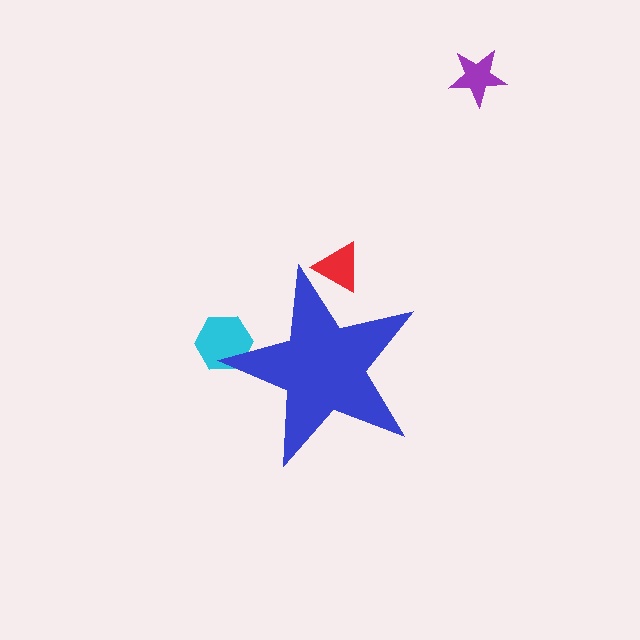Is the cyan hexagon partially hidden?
Yes, the cyan hexagon is partially hidden behind the blue star.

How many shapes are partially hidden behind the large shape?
2 shapes are partially hidden.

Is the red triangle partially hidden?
Yes, the red triangle is partially hidden behind the blue star.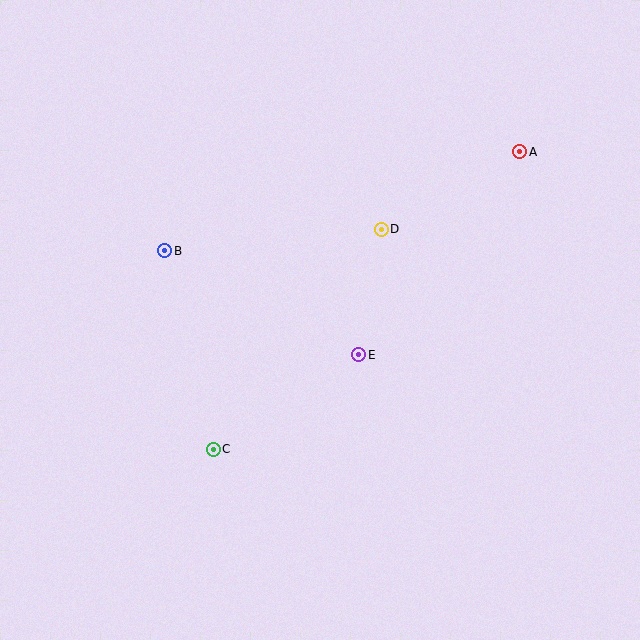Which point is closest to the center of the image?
Point E at (359, 355) is closest to the center.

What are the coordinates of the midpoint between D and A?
The midpoint between D and A is at (451, 191).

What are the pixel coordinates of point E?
Point E is at (359, 355).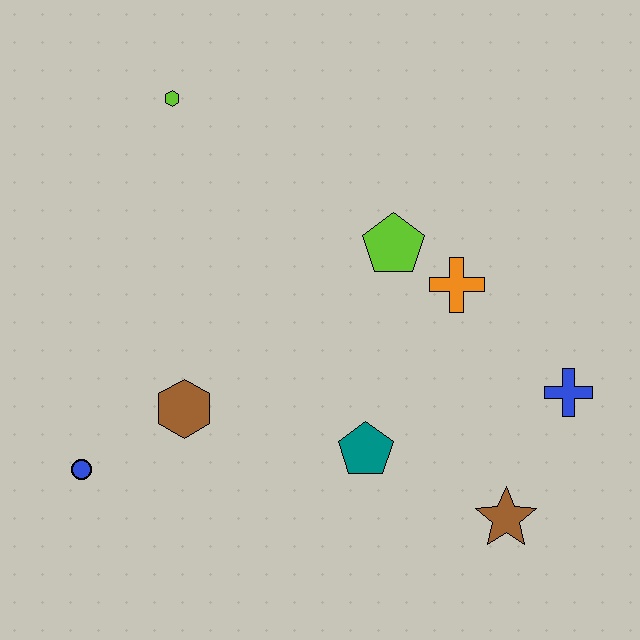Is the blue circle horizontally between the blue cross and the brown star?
No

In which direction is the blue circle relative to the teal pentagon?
The blue circle is to the left of the teal pentagon.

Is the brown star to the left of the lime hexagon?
No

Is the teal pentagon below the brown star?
No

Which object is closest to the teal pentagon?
The brown star is closest to the teal pentagon.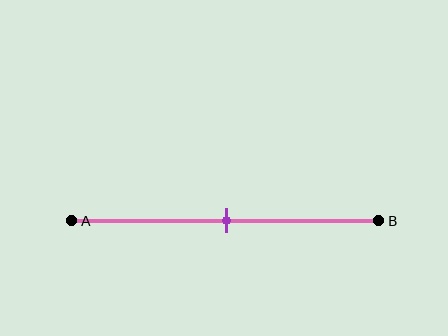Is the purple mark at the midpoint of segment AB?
Yes, the mark is approximately at the midpoint.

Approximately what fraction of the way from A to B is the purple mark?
The purple mark is approximately 50% of the way from A to B.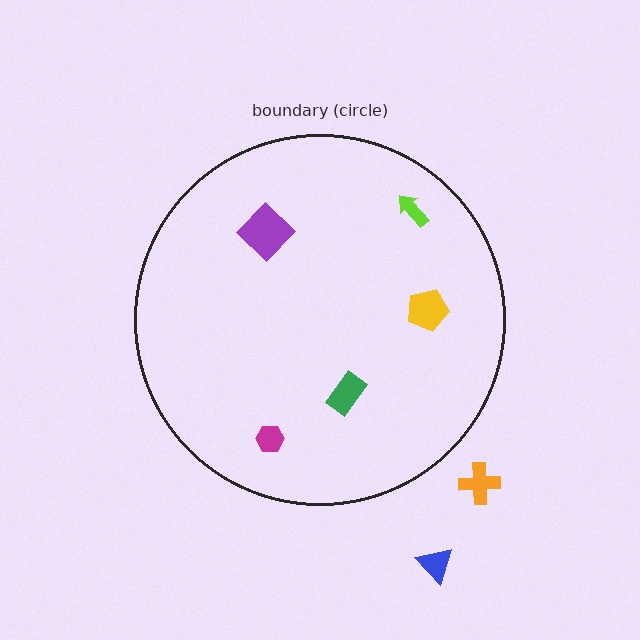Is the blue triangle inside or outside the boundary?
Outside.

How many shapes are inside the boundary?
5 inside, 2 outside.